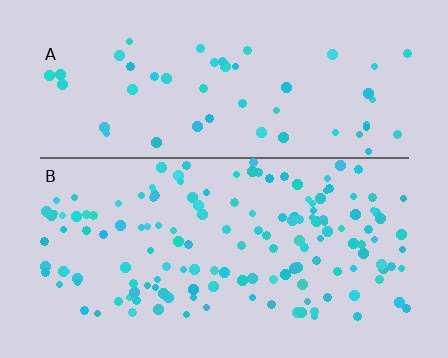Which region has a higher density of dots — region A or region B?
B (the bottom).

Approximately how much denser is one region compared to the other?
Approximately 2.8× — region B over region A.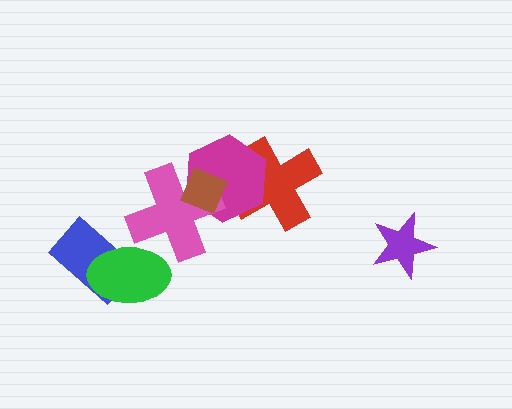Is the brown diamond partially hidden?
No, no other shape covers it.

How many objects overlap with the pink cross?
3 objects overlap with the pink cross.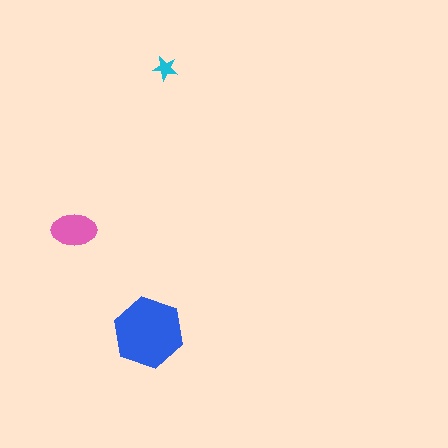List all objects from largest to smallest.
The blue hexagon, the pink ellipse, the cyan star.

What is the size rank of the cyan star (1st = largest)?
3rd.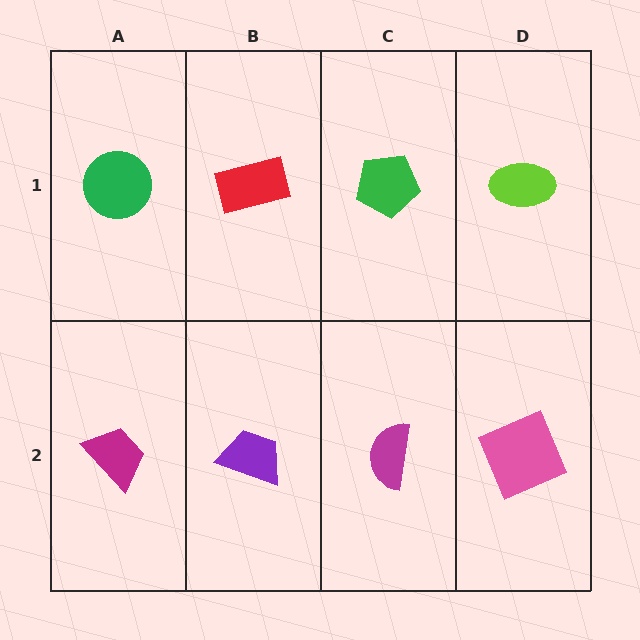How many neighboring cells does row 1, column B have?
3.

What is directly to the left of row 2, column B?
A magenta trapezoid.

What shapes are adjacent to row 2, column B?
A red rectangle (row 1, column B), a magenta trapezoid (row 2, column A), a magenta semicircle (row 2, column C).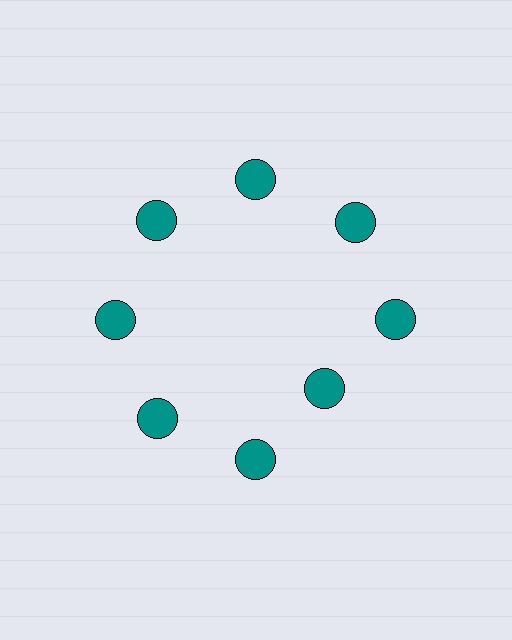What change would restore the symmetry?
The symmetry would be restored by moving it outward, back onto the ring so that all 8 circles sit at equal angles and equal distance from the center.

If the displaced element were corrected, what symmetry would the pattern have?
It would have 8-fold rotational symmetry — the pattern would map onto itself every 45 degrees.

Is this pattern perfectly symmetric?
No. The 8 teal circles are arranged in a ring, but one element near the 4 o'clock position is pulled inward toward the center, breaking the 8-fold rotational symmetry.